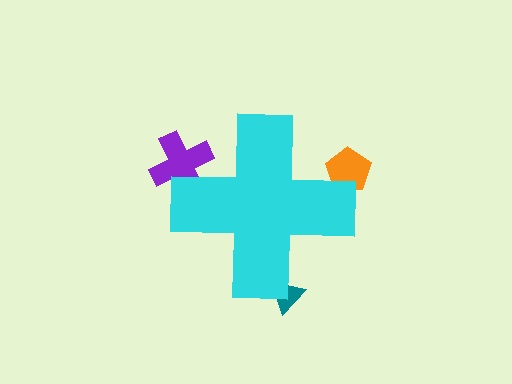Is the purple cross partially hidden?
Yes, the purple cross is partially hidden behind the cyan cross.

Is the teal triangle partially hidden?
Yes, the teal triangle is partially hidden behind the cyan cross.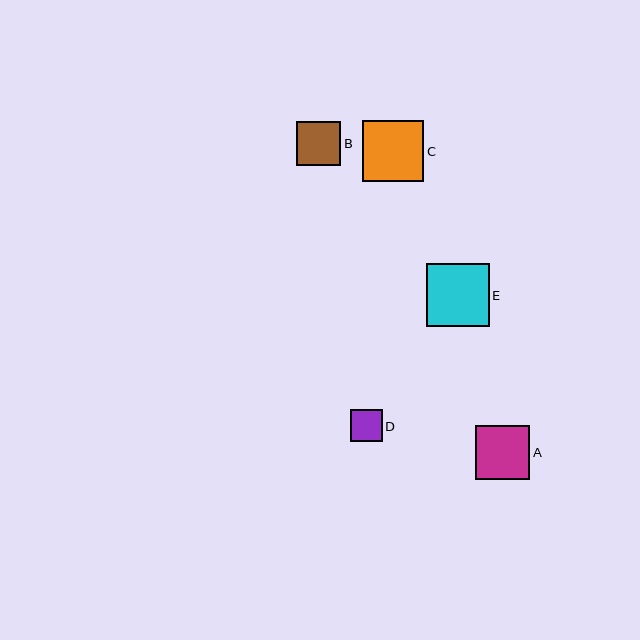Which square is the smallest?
Square D is the smallest with a size of approximately 32 pixels.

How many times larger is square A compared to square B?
Square A is approximately 1.2 times the size of square B.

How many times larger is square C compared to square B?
Square C is approximately 1.4 times the size of square B.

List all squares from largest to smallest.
From largest to smallest: E, C, A, B, D.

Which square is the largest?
Square E is the largest with a size of approximately 63 pixels.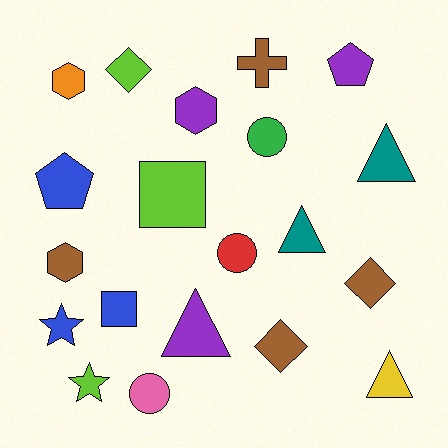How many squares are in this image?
There are 2 squares.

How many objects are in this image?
There are 20 objects.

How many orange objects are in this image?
There is 1 orange object.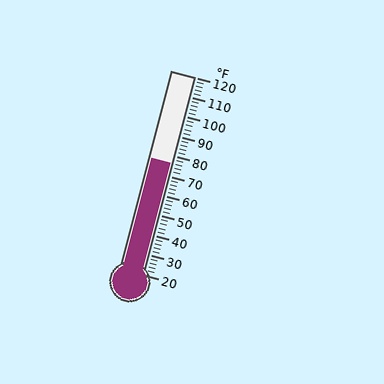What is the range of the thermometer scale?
The thermometer scale ranges from 20°F to 120°F.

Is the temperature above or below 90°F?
The temperature is below 90°F.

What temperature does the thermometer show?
The thermometer shows approximately 76°F.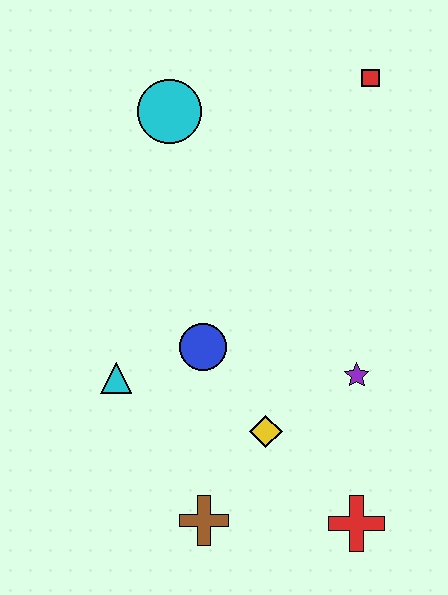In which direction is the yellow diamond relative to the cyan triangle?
The yellow diamond is to the right of the cyan triangle.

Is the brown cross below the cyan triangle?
Yes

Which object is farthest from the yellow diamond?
The red square is farthest from the yellow diamond.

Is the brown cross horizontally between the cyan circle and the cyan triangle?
No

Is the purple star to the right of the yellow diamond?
Yes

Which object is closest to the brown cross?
The yellow diamond is closest to the brown cross.